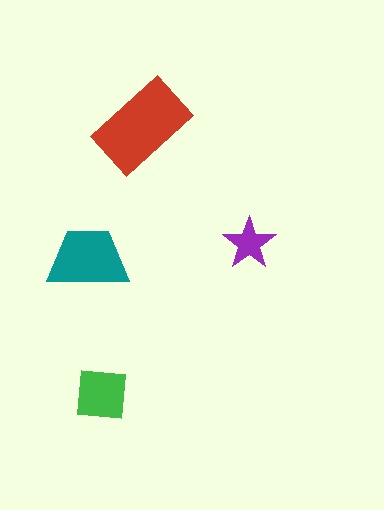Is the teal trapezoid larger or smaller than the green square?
Larger.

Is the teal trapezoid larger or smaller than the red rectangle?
Smaller.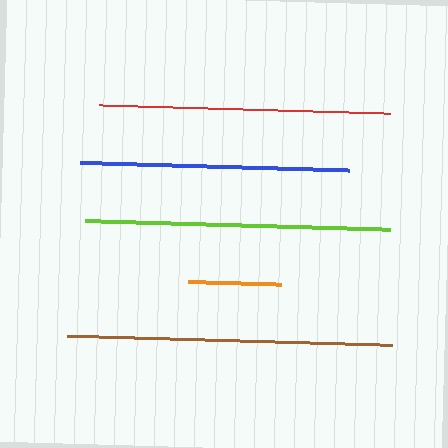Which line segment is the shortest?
The orange line is the shortest at approximately 94 pixels.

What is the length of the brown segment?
The brown segment is approximately 325 pixels long.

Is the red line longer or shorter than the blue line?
The red line is longer than the blue line.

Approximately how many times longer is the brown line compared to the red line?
The brown line is approximately 1.1 times the length of the red line.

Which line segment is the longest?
The brown line is the longest at approximately 325 pixels.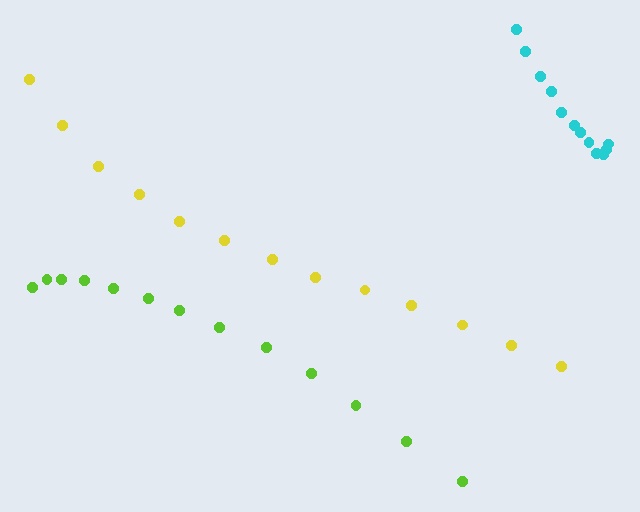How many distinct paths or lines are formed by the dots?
There are 3 distinct paths.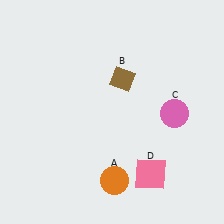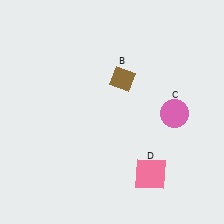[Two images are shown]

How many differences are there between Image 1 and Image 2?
There is 1 difference between the two images.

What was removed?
The orange circle (A) was removed in Image 2.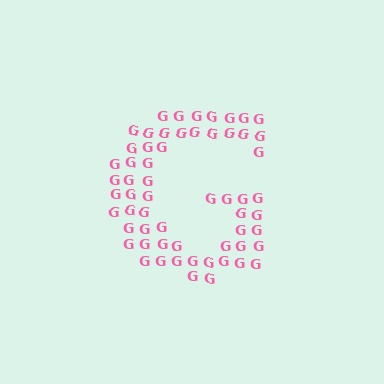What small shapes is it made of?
It is made of small letter G's.